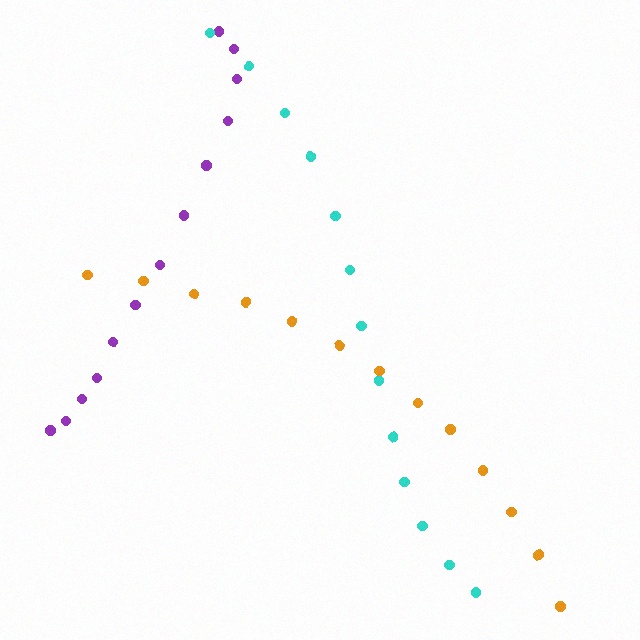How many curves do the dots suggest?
There are 3 distinct paths.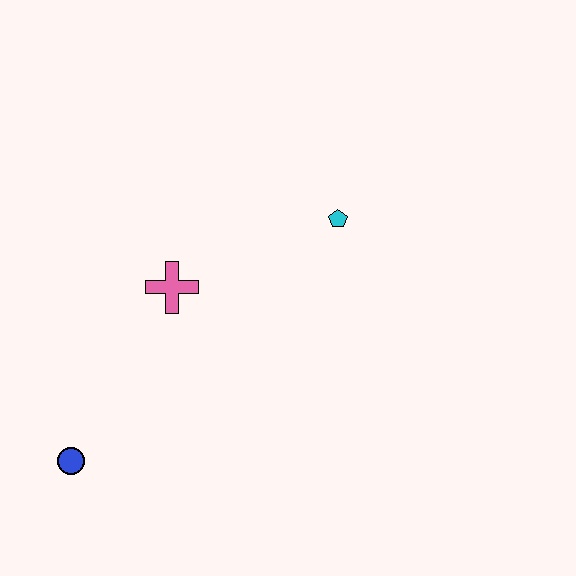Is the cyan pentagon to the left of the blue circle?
No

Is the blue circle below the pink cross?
Yes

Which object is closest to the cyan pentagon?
The pink cross is closest to the cyan pentagon.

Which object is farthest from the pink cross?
The blue circle is farthest from the pink cross.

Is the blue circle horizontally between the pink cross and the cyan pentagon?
No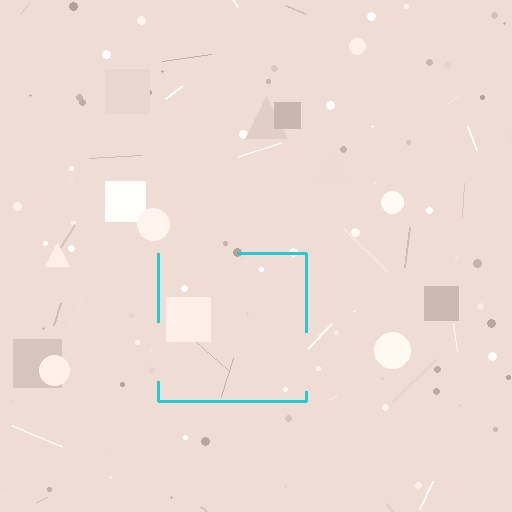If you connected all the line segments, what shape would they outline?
They would outline a square.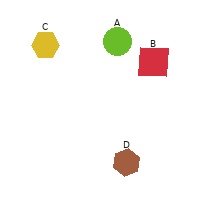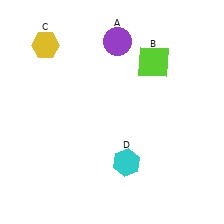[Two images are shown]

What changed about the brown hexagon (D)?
In Image 1, D is brown. In Image 2, it changed to cyan.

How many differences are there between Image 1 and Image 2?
There are 3 differences between the two images.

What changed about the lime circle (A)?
In Image 1, A is lime. In Image 2, it changed to purple.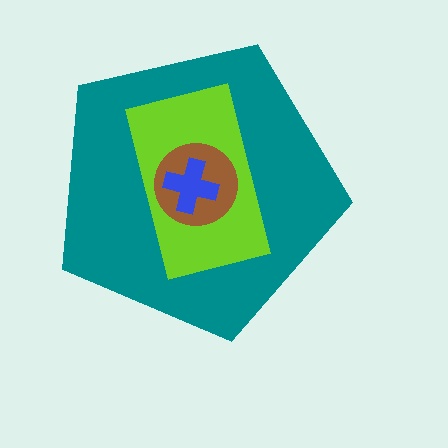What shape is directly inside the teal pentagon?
The lime rectangle.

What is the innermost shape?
The blue cross.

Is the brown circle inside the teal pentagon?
Yes.